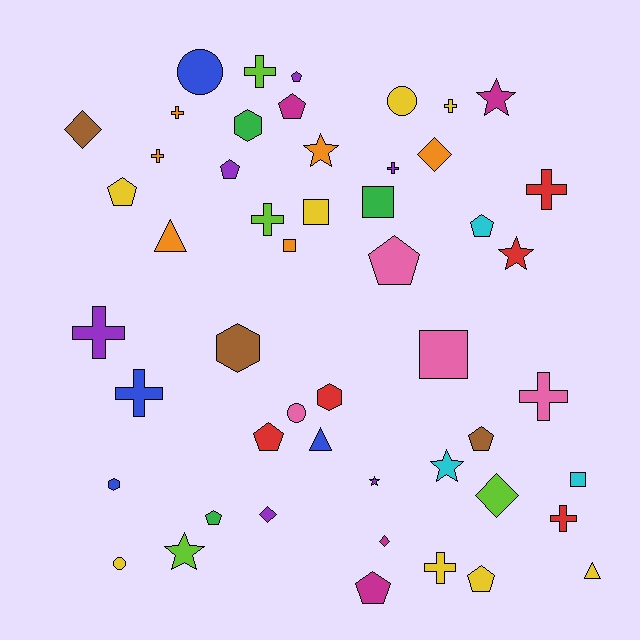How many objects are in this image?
There are 50 objects.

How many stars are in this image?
There are 6 stars.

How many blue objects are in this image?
There are 4 blue objects.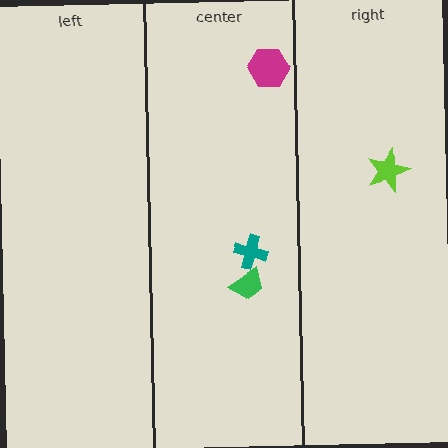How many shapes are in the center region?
3.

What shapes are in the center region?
The magenta hexagon, the green trapezoid, the teal cross.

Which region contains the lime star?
The right region.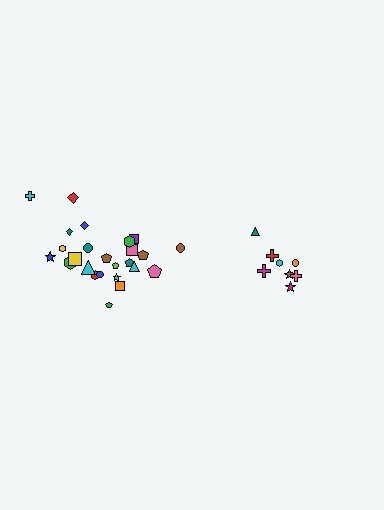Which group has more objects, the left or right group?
The left group.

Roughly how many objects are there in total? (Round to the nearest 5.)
Roughly 35 objects in total.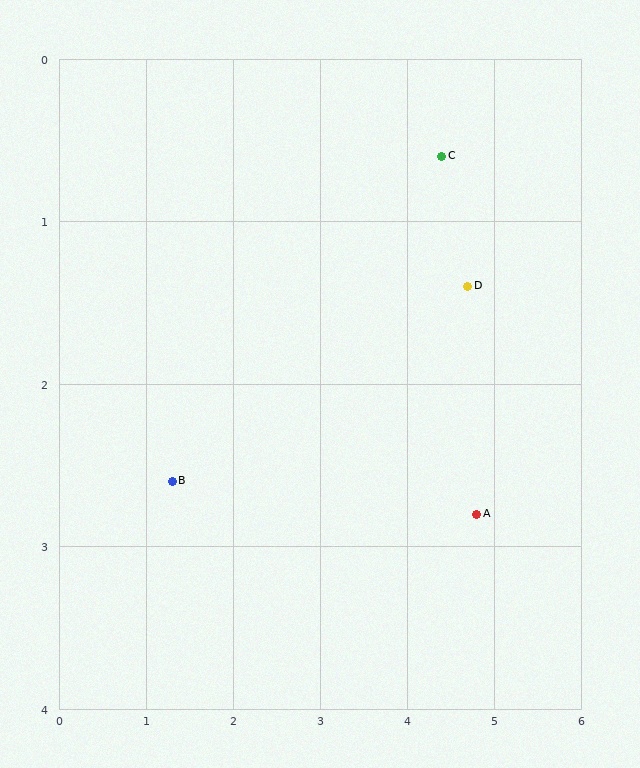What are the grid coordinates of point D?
Point D is at approximately (4.7, 1.4).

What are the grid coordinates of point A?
Point A is at approximately (4.8, 2.8).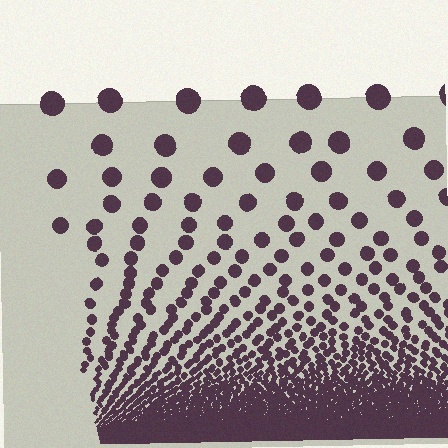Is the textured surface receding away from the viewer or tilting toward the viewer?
The surface appears to tilt toward the viewer. Texture elements get larger and sparser toward the top.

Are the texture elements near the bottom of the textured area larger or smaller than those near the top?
Smaller. The gradient is inverted — elements near the bottom are smaller and denser.